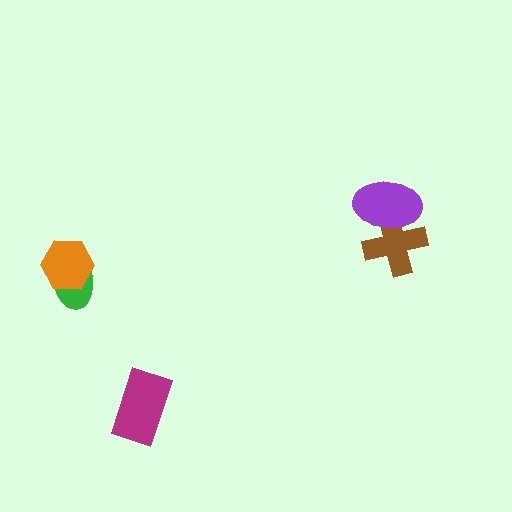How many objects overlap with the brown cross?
1 object overlaps with the brown cross.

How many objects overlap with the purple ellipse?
1 object overlaps with the purple ellipse.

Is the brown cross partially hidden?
Yes, it is partially covered by another shape.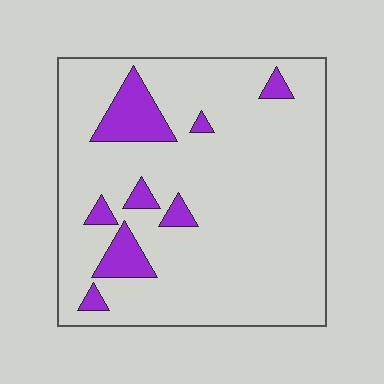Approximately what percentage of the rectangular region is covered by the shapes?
Approximately 10%.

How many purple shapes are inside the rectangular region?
8.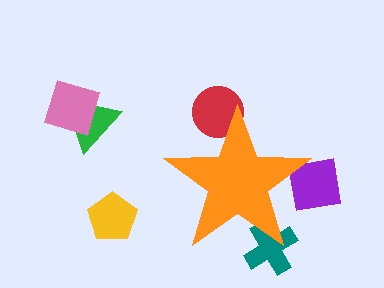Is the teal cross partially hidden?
Yes, the teal cross is partially hidden behind the orange star.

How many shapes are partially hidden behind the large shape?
3 shapes are partially hidden.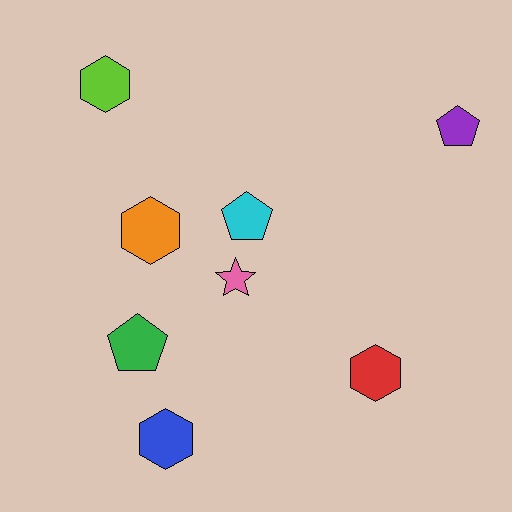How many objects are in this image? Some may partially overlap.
There are 8 objects.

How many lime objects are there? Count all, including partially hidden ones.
There is 1 lime object.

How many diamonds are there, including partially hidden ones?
There are no diamonds.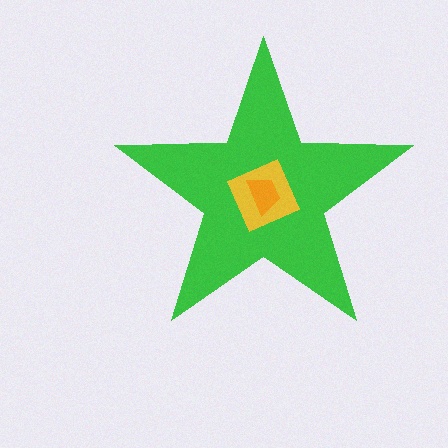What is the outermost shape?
The green star.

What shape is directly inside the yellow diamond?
The orange trapezoid.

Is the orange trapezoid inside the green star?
Yes.